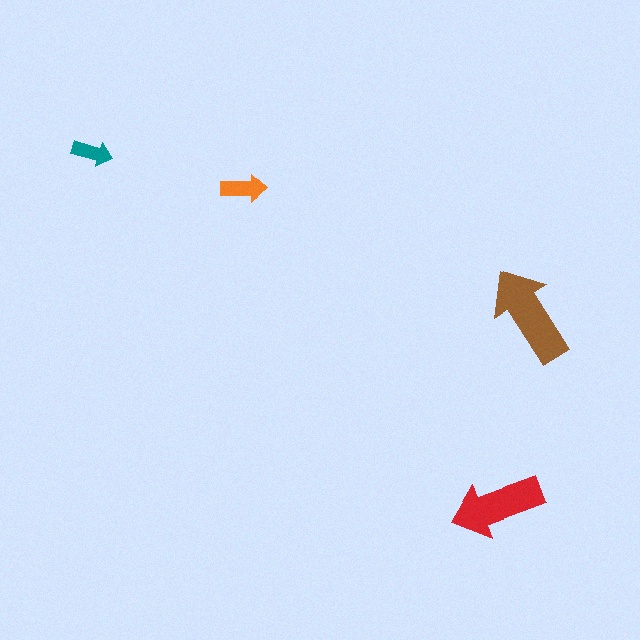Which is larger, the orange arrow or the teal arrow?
The orange one.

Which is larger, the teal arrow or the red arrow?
The red one.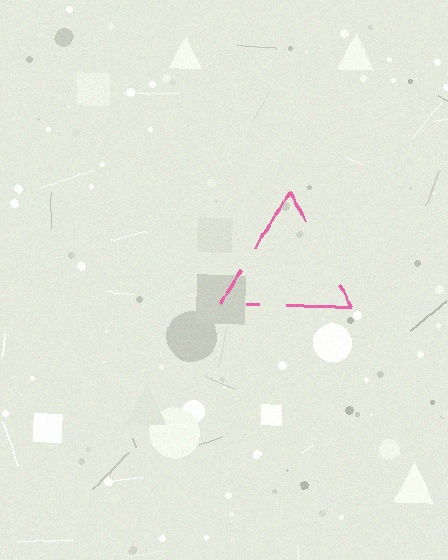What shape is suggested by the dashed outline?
The dashed outline suggests a triangle.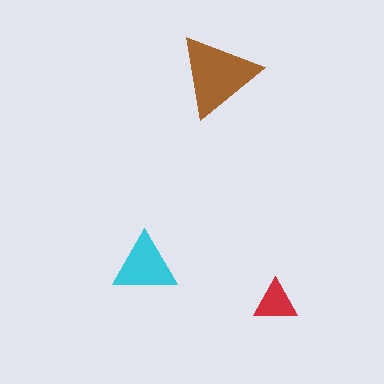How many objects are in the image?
There are 3 objects in the image.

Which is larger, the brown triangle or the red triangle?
The brown one.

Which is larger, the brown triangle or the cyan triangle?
The brown one.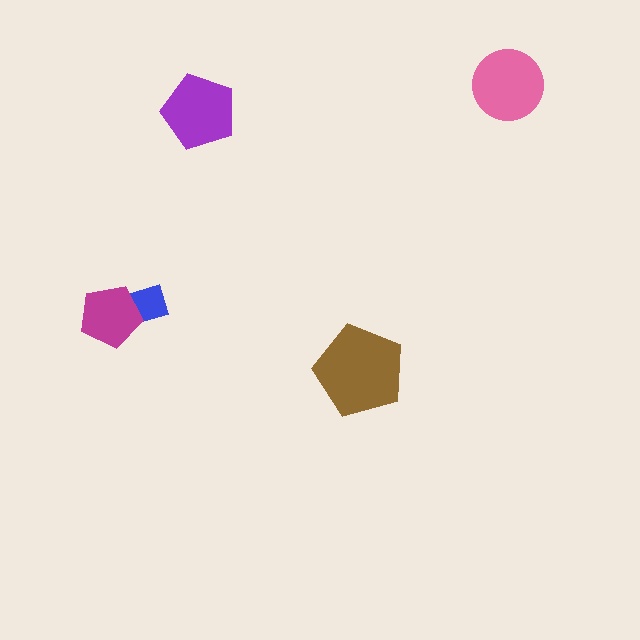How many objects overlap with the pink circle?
0 objects overlap with the pink circle.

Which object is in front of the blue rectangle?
The magenta pentagon is in front of the blue rectangle.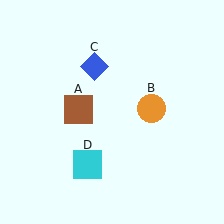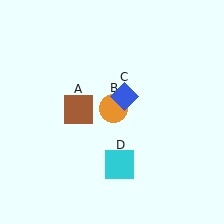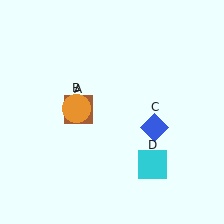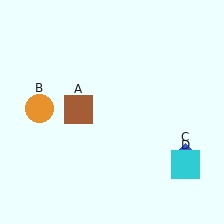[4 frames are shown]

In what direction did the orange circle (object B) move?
The orange circle (object B) moved left.